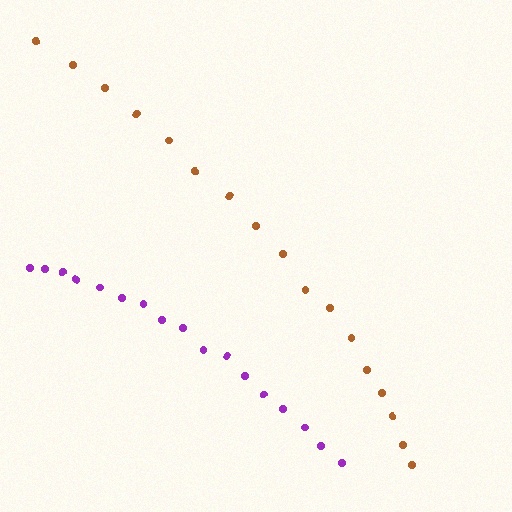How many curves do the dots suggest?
There are 2 distinct paths.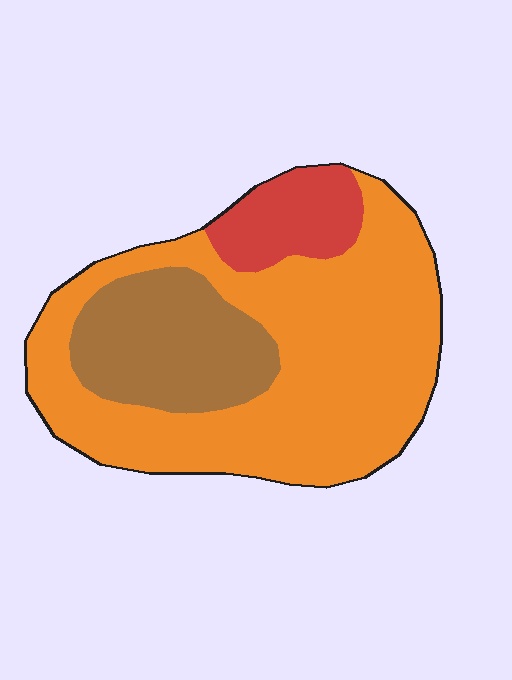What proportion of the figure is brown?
Brown covers around 25% of the figure.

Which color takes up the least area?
Red, at roughly 10%.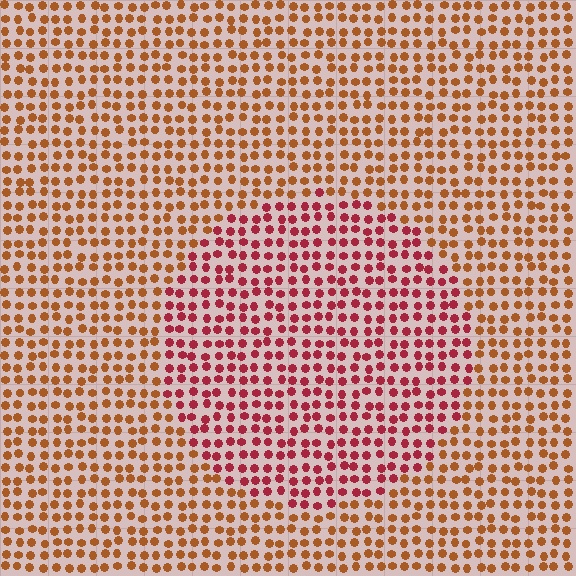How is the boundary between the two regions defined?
The boundary is defined purely by a slight shift in hue (about 37 degrees). Spacing, size, and orientation are identical on both sides.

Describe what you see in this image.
The image is filled with small brown elements in a uniform arrangement. A circle-shaped region is visible where the elements are tinted to a slightly different hue, forming a subtle color boundary.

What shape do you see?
I see a circle.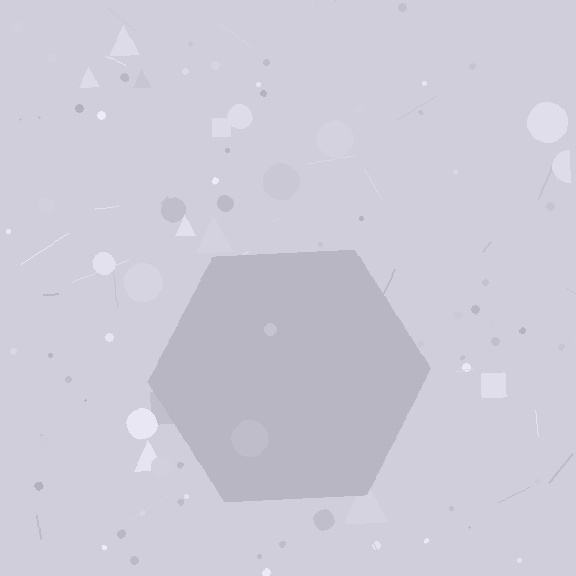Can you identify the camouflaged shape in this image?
The camouflaged shape is a hexagon.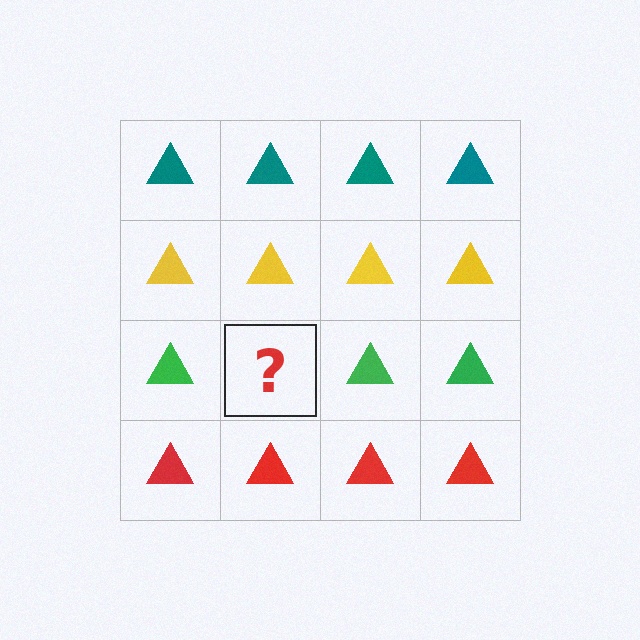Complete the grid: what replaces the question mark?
The question mark should be replaced with a green triangle.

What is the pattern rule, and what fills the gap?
The rule is that each row has a consistent color. The gap should be filled with a green triangle.